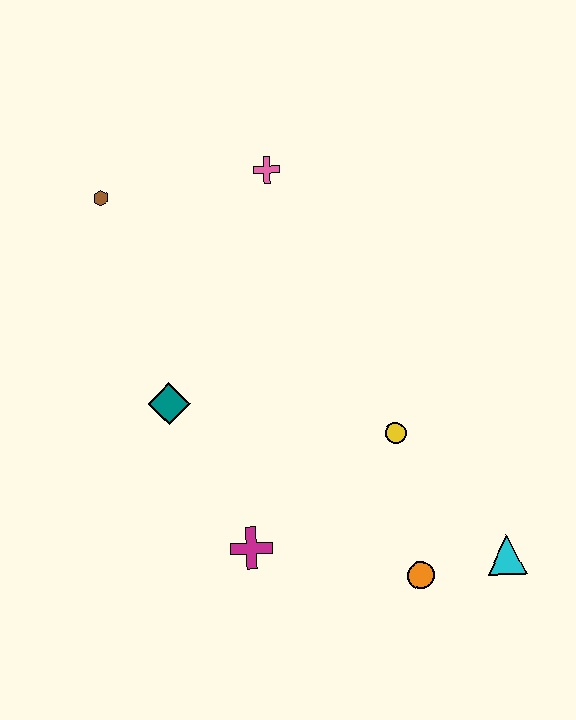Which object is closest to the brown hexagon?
The pink cross is closest to the brown hexagon.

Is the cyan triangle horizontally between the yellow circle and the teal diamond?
No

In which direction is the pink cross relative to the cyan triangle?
The pink cross is above the cyan triangle.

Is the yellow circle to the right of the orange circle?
No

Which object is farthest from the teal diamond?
The cyan triangle is farthest from the teal diamond.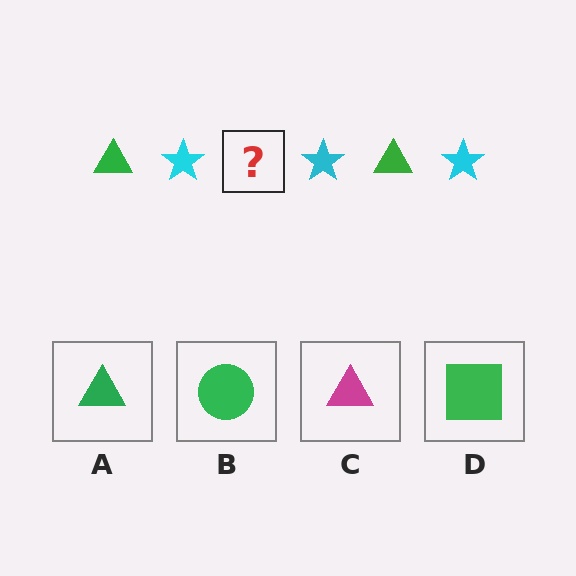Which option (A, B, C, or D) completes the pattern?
A.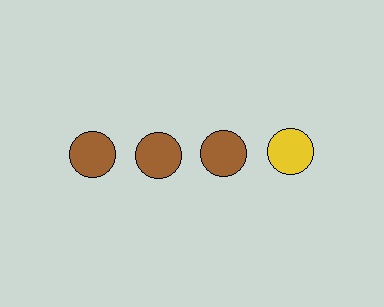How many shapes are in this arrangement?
There are 4 shapes arranged in a grid pattern.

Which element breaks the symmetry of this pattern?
The yellow circle in the top row, second from right column breaks the symmetry. All other shapes are brown circles.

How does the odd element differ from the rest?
It has a different color: yellow instead of brown.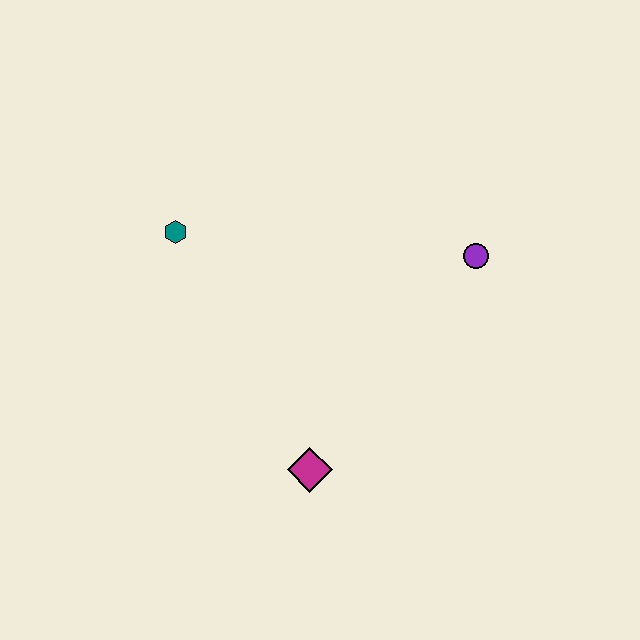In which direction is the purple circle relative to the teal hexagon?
The purple circle is to the right of the teal hexagon.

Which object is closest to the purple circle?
The magenta diamond is closest to the purple circle.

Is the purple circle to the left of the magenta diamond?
No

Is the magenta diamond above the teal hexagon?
No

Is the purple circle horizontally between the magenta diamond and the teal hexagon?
No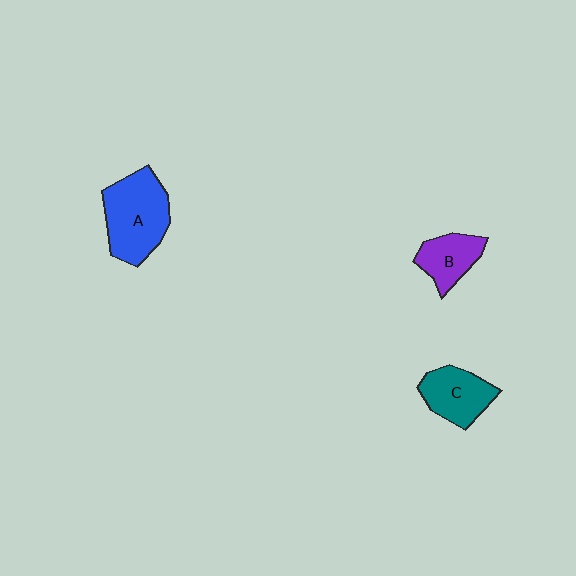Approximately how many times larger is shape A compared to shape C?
Approximately 1.5 times.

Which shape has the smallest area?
Shape B (purple).